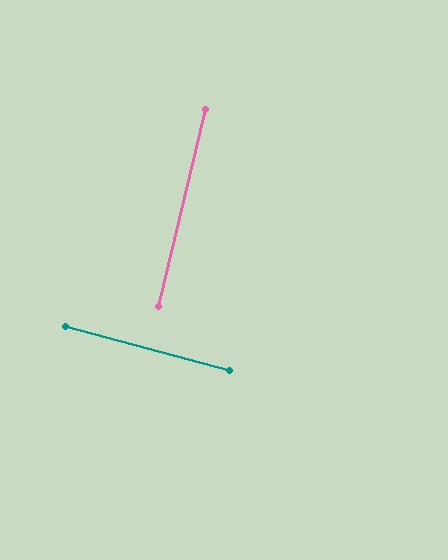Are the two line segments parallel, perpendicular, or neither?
Perpendicular — they meet at approximately 88°.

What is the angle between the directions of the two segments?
Approximately 88 degrees.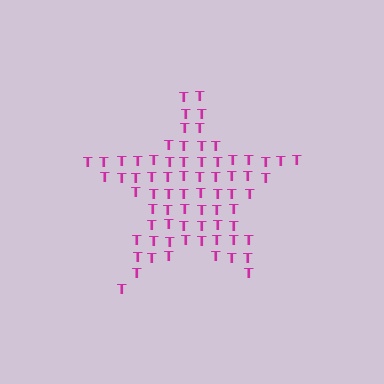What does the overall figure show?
The overall figure shows a star.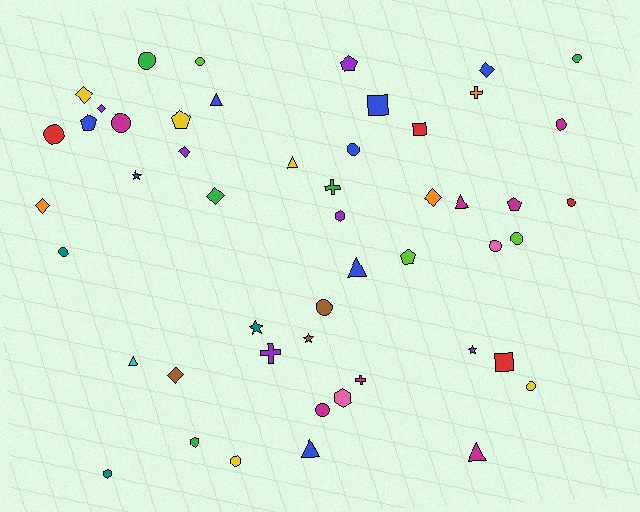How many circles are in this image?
There are 15 circles.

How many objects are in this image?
There are 50 objects.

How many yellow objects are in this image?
There are 5 yellow objects.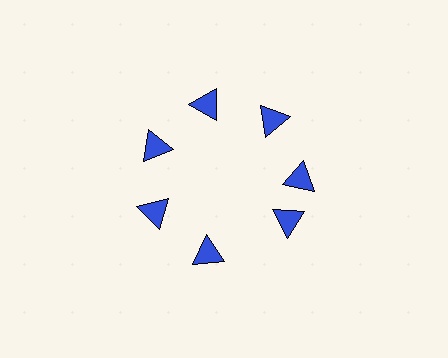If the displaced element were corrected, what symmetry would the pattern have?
It would have 7-fold rotational symmetry — the pattern would map onto itself every 51 degrees.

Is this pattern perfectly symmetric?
No. The 7 blue triangles are arranged in a ring, but one element near the 5 o'clock position is rotated out of alignment along the ring, breaking the 7-fold rotational symmetry.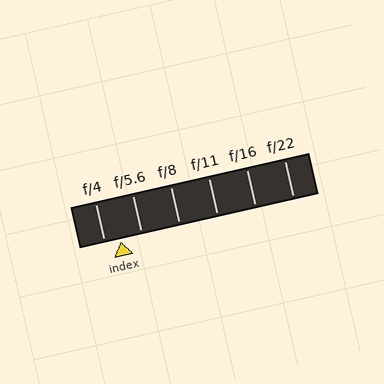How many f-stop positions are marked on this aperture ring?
There are 6 f-stop positions marked.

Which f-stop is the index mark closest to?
The index mark is closest to f/4.